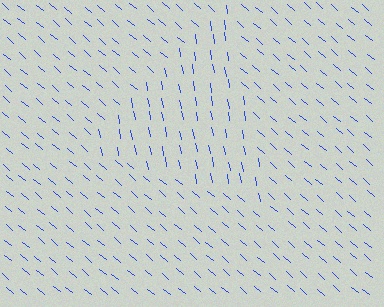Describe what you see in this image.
The image is filled with small blue line segments. A triangle region in the image has lines oriented differently from the surrounding lines, creating a visible texture boundary.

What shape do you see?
I see a triangle.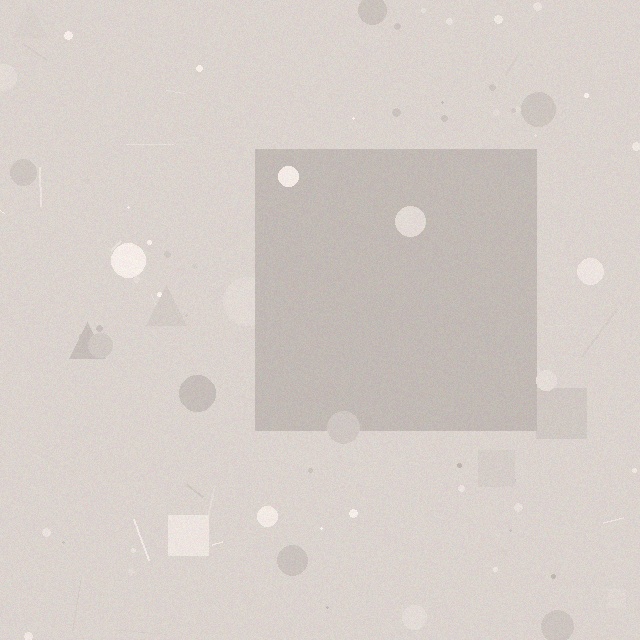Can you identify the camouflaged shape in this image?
The camouflaged shape is a square.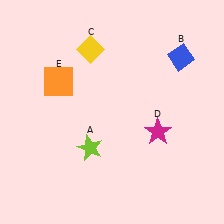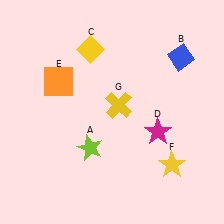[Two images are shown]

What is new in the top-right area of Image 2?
A yellow cross (G) was added in the top-right area of Image 2.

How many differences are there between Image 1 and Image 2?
There are 2 differences between the two images.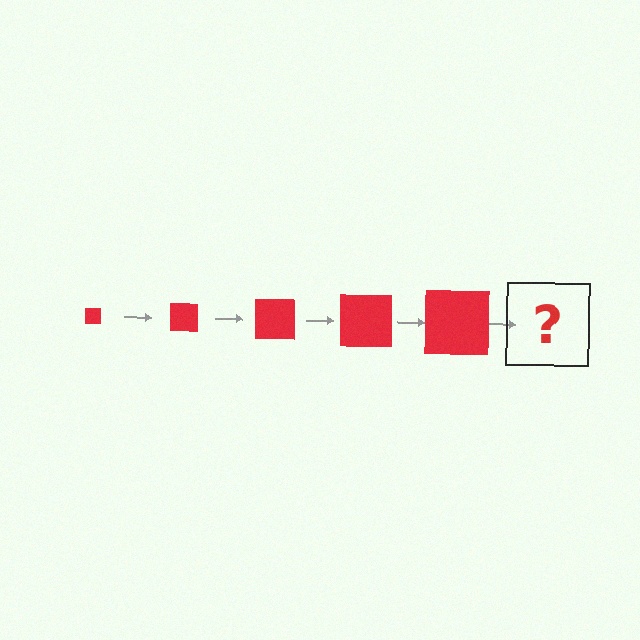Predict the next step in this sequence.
The next step is a red square, larger than the previous one.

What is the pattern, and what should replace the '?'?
The pattern is that the square gets progressively larger each step. The '?' should be a red square, larger than the previous one.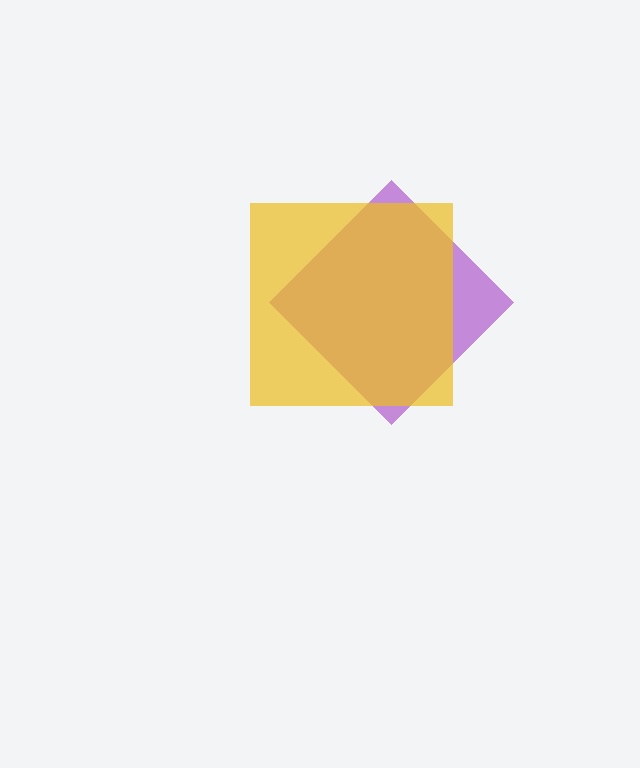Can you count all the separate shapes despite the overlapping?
Yes, there are 2 separate shapes.